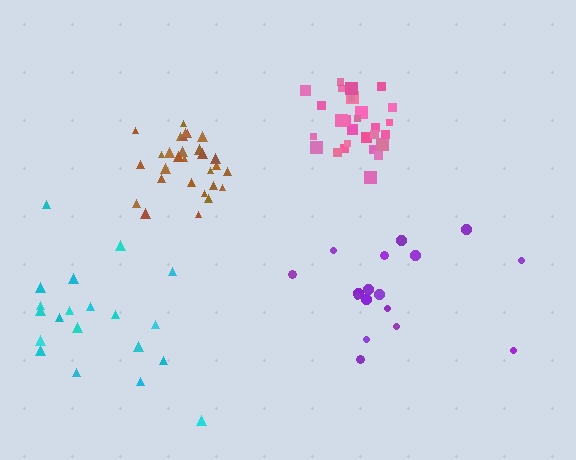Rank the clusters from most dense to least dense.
brown, pink, purple, cyan.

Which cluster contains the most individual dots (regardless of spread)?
Pink (30).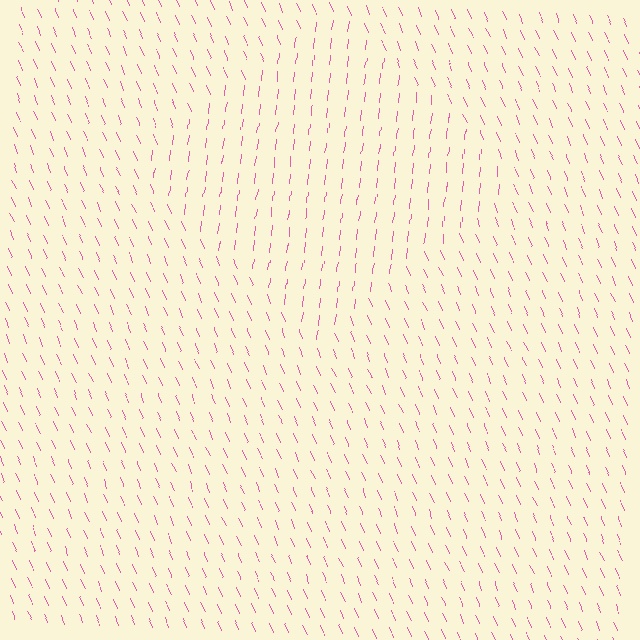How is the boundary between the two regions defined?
The boundary is defined purely by a change in line orientation (approximately 31 degrees difference). All lines are the same color and thickness.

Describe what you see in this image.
The image is filled with small pink line segments. A diamond region in the image has lines oriented differently from the surrounding lines, creating a visible texture boundary.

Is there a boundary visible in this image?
Yes, there is a texture boundary formed by a change in line orientation.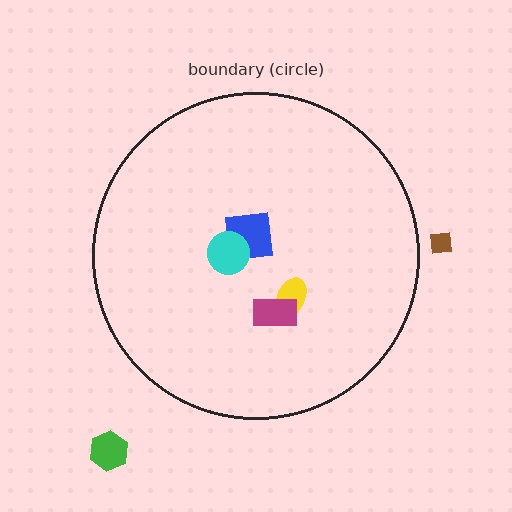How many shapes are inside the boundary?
4 inside, 2 outside.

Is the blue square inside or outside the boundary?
Inside.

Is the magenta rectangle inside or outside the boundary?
Inside.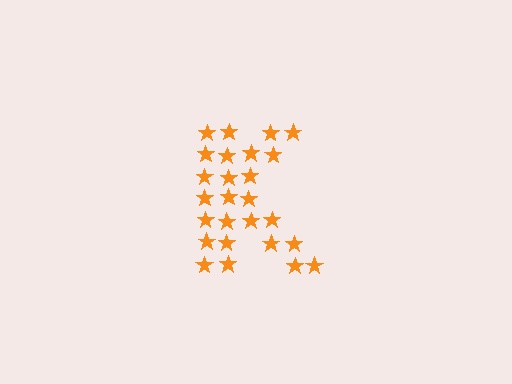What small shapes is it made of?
It is made of small stars.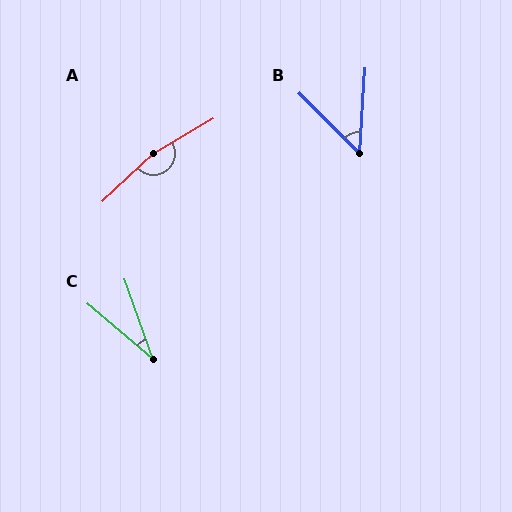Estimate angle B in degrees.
Approximately 49 degrees.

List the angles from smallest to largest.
C (30°), B (49°), A (167°).